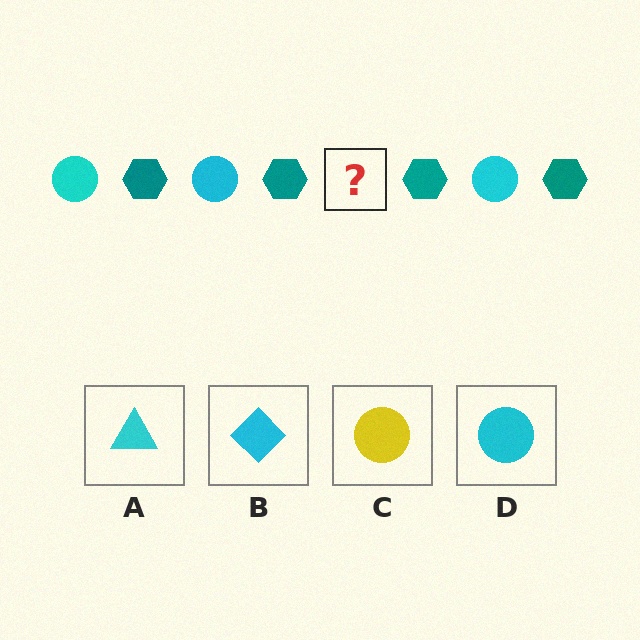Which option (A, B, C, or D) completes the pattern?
D.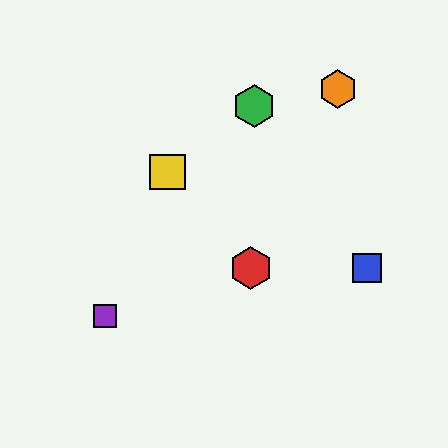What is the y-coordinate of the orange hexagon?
The orange hexagon is at y≈89.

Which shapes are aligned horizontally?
The red hexagon, the blue square are aligned horizontally.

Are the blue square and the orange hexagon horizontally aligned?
No, the blue square is at y≈268 and the orange hexagon is at y≈89.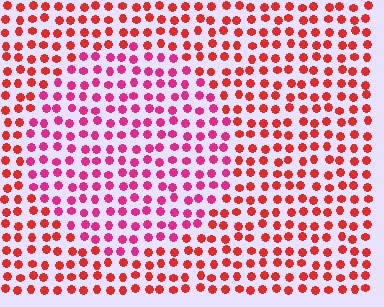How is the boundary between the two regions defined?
The boundary is defined purely by a slight shift in hue (about 33 degrees). Spacing, size, and orientation are identical on both sides.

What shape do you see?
I see a circle.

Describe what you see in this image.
The image is filled with small red elements in a uniform arrangement. A circle-shaped region is visible where the elements are tinted to a slightly different hue, forming a subtle color boundary.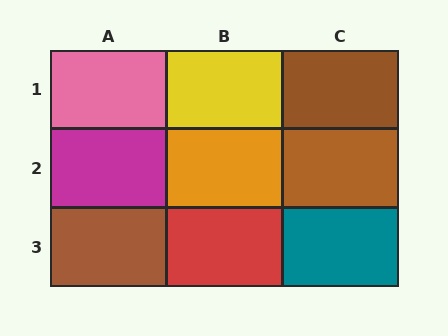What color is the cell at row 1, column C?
Brown.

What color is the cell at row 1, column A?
Pink.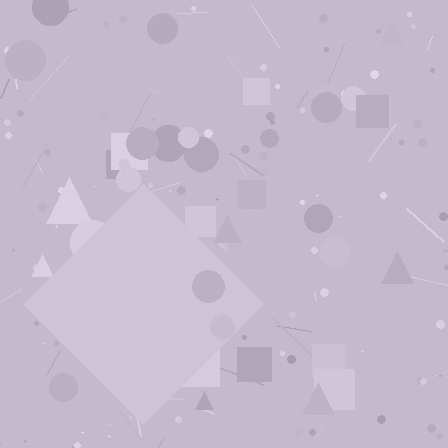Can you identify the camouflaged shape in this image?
The camouflaged shape is a diamond.